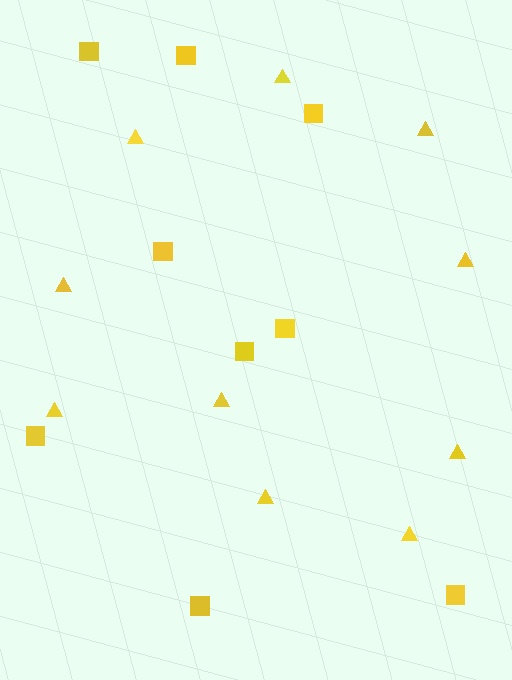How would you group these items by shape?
There are 2 groups: one group of squares (9) and one group of triangles (10).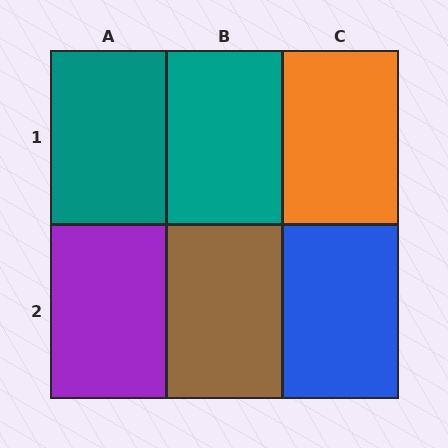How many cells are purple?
1 cell is purple.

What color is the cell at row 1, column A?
Teal.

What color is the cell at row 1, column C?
Orange.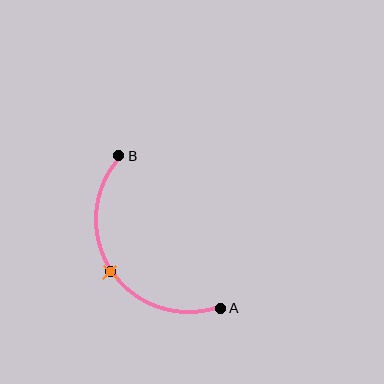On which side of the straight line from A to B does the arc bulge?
The arc bulges to the left of the straight line connecting A and B.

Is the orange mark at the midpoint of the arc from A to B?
Yes. The orange mark lies on the arc at equal arc-length from both A and B — it is the arc midpoint.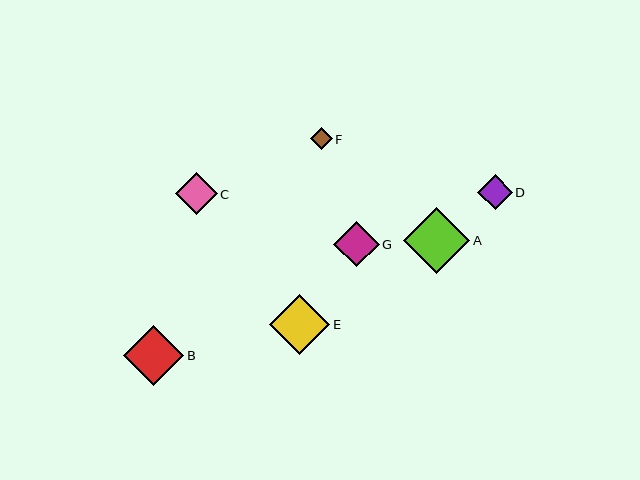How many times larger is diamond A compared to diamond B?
Diamond A is approximately 1.1 times the size of diamond B.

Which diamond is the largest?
Diamond A is the largest with a size of approximately 66 pixels.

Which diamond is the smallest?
Diamond F is the smallest with a size of approximately 22 pixels.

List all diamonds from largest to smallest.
From largest to smallest: A, B, E, G, C, D, F.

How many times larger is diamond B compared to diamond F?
Diamond B is approximately 2.8 times the size of diamond F.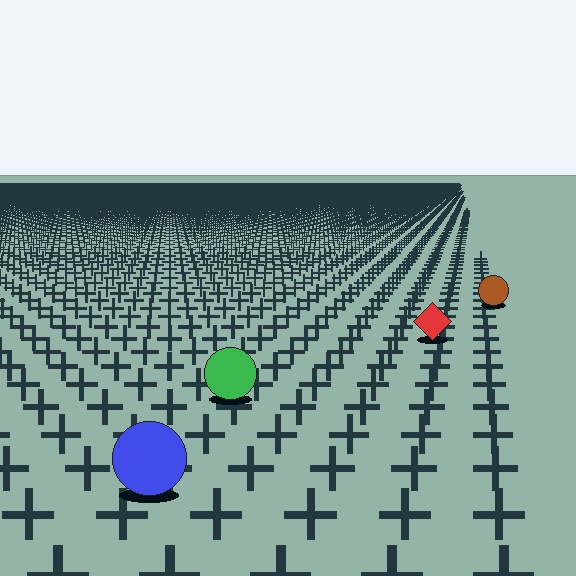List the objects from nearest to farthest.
From nearest to farthest: the blue circle, the green circle, the red diamond, the brown circle.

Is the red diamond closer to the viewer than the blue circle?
No. The blue circle is closer — you can tell from the texture gradient: the ground texture is coarser near it.